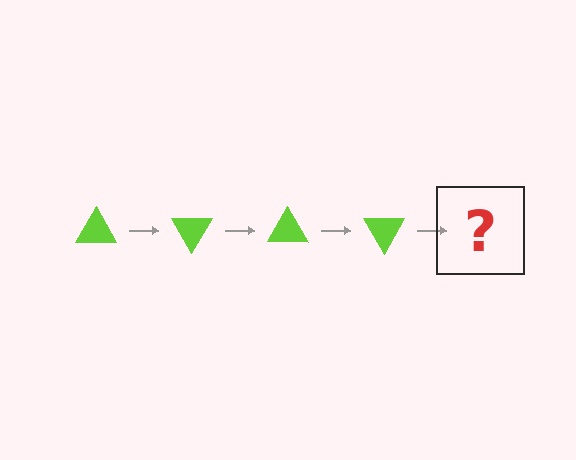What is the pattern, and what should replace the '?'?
The pattern is that the triangle rotates 60 degrees each step. The '?' should be a lime triangle rotated 240 degrees.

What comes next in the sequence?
The next element should be a lime triangle rotated 240 degrees.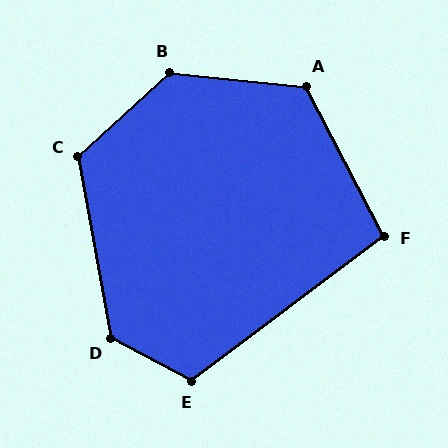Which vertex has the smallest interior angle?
F, at approximately 100 degrees.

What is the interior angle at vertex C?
Approximately 122 degrees (obtuse).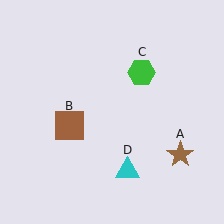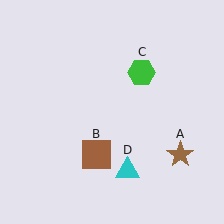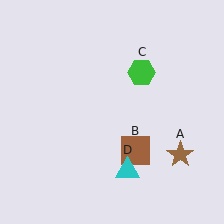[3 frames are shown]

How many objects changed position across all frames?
1 object changed position: brown square (object B).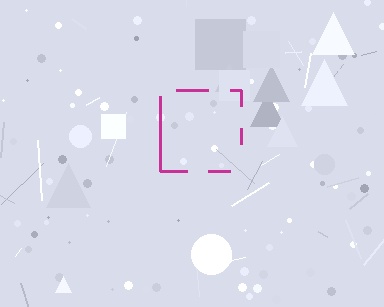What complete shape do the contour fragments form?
The contour fragments form a square.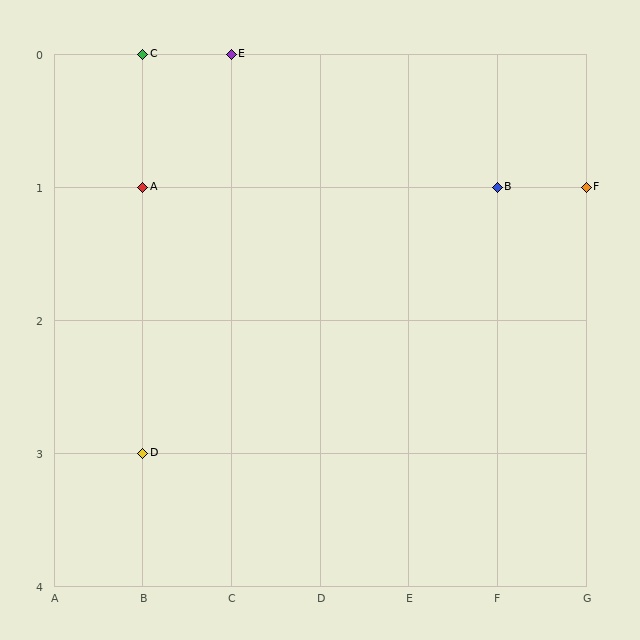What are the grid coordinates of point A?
Point A is at grid coordinates (B, 1).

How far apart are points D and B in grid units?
Points D and B are 4 columns and 2 rows apart (about 4.5 grid units diagonally).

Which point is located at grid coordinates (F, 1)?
Point B is at (F, 1).